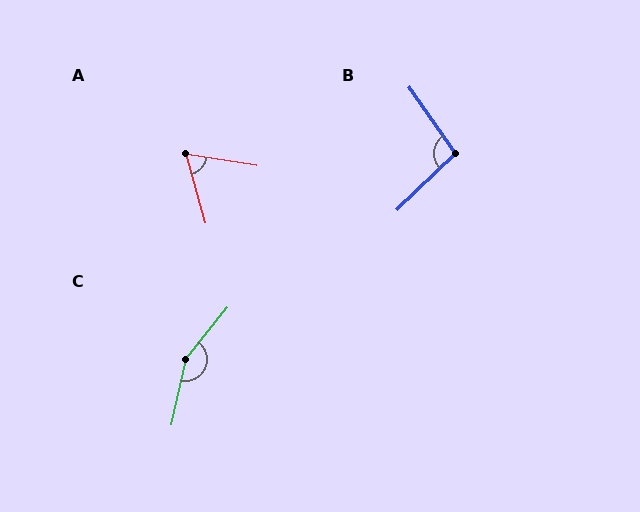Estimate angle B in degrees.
Approximately 99 degrees.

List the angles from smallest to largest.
A (65°), B (99°), C (154°).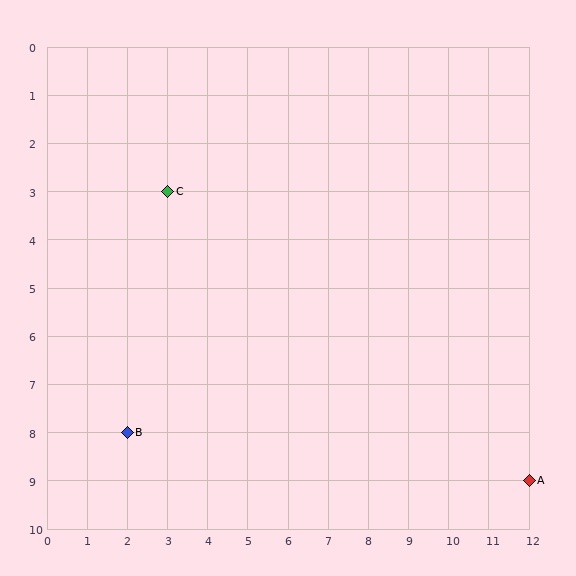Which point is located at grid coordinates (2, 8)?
Point B is at (2, 8).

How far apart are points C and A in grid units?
Points C and A are 9 columns and 6 rows apart (about 10.8 grid units diagonally).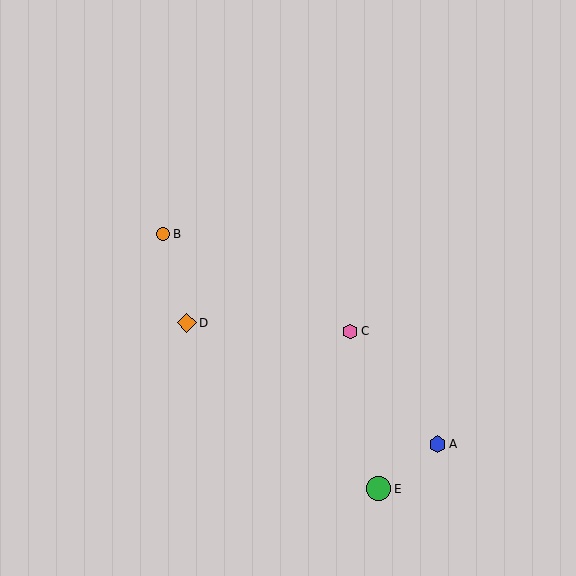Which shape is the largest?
The green circle (labeled E) is the largest.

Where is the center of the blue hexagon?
The center of the blue hexagon is at (438, 444).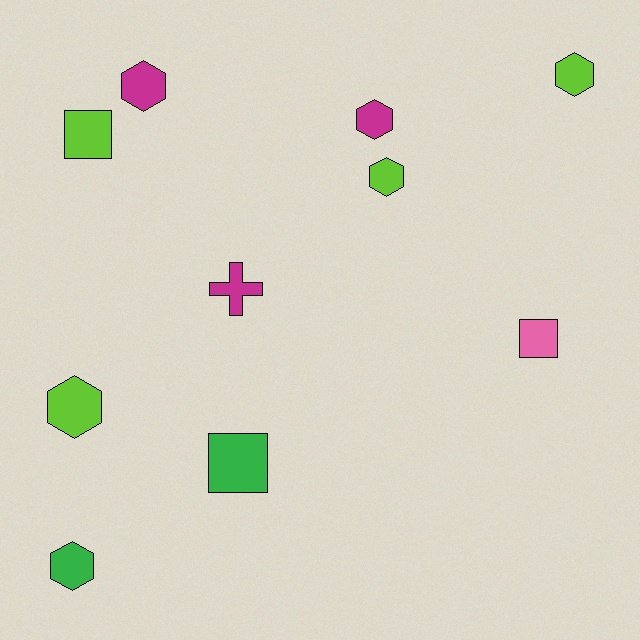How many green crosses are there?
There are no green crosses.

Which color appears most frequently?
Lime, with 4 objects.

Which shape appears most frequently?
Hexagon, with 6 objects.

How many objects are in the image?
There are 10 objects.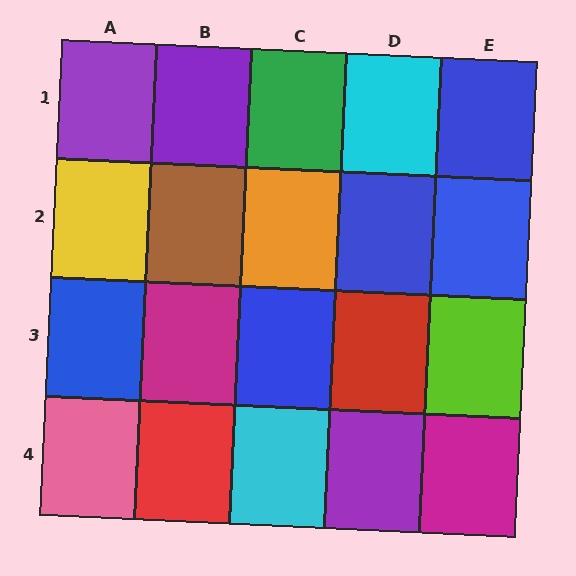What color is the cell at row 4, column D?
Purple.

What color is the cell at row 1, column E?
Blue.